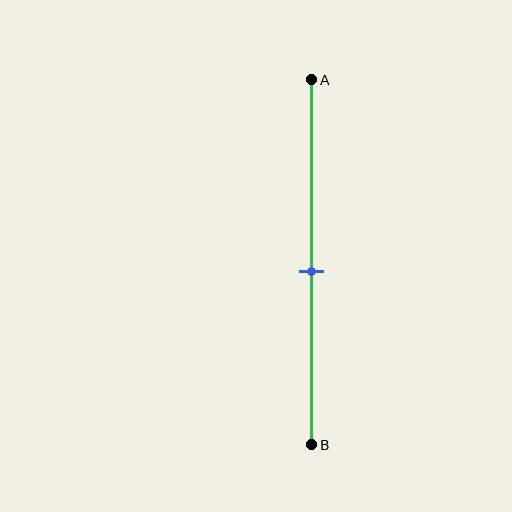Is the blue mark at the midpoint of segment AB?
Yes, the mark is approximately at the midpoint.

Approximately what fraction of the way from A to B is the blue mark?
The blue mark is approximately 55% of the way from A to B.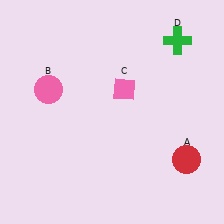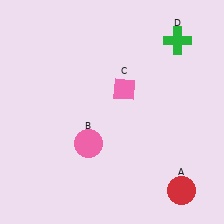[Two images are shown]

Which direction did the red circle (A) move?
The red circle (A) moved down.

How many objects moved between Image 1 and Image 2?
2 objects moved between the two images.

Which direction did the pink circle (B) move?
The pink circle (B) moved down.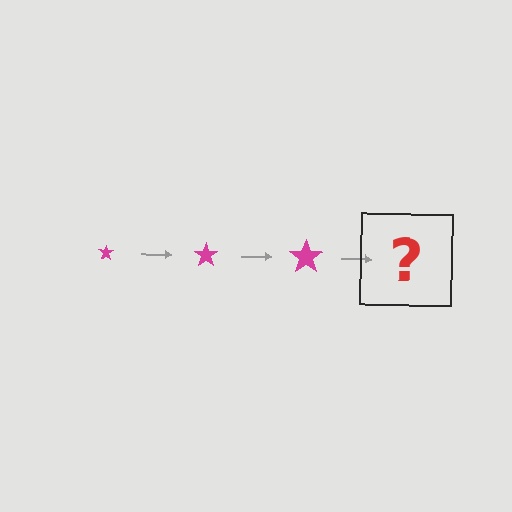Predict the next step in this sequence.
The next step is a magenta star, larger than the previous one.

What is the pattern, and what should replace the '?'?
The pattern is that the star gets progressively larger each step. The '?' should be a magenta star, larger than the previous one.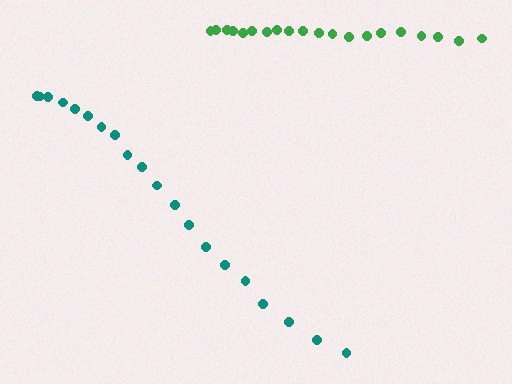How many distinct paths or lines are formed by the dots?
There are 2 distinct paths.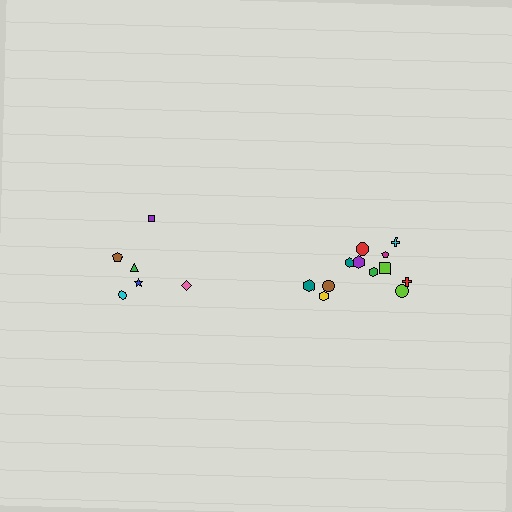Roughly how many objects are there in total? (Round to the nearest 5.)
Roughly 20 objects in total.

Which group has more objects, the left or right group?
The right group.